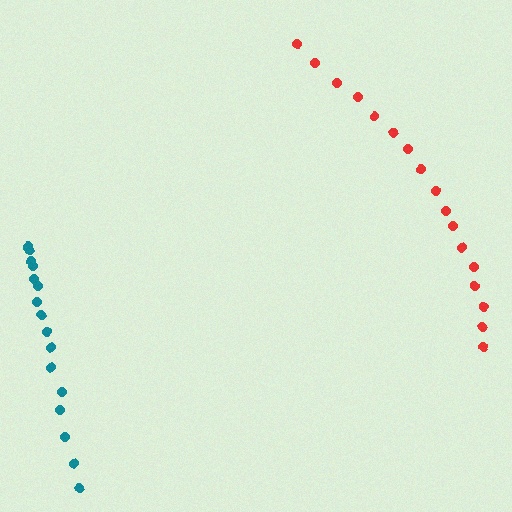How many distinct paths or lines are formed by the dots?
There are 2 distinct paths.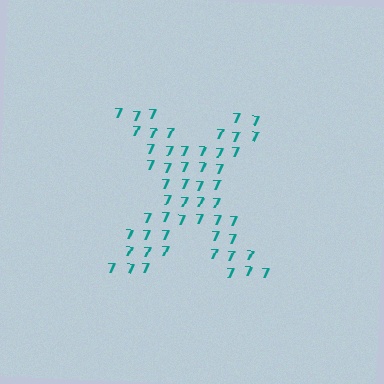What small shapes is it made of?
It is made of small digit 7's.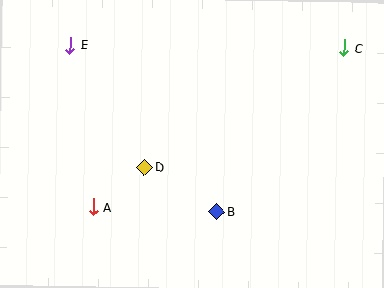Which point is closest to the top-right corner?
Point C is closest to the top-right corner.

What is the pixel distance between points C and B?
The distance between C and B is 208 pixels.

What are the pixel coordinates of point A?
Point A is at (93, 207).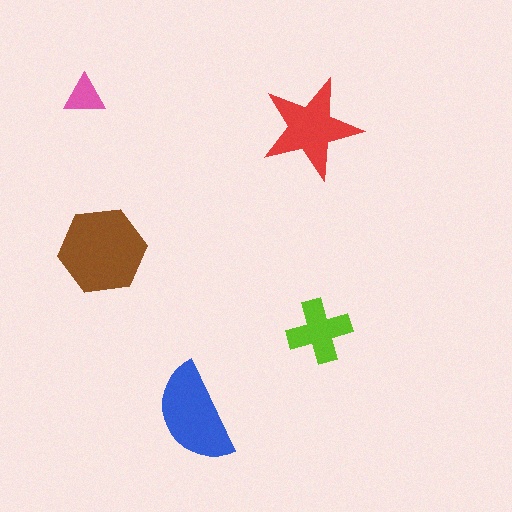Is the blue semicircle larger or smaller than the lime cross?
Larger.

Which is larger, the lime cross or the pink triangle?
The lime cross.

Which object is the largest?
The brown hexagon.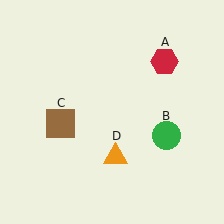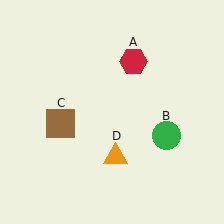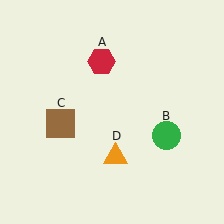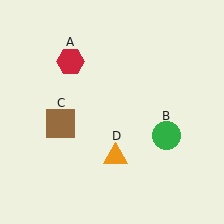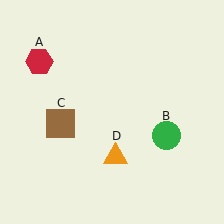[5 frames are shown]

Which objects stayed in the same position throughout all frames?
Green circle (object B) and brown square (object C) and orange triangle (object D) remained stationary.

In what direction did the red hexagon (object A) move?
The red hexagon (object A) moved left.